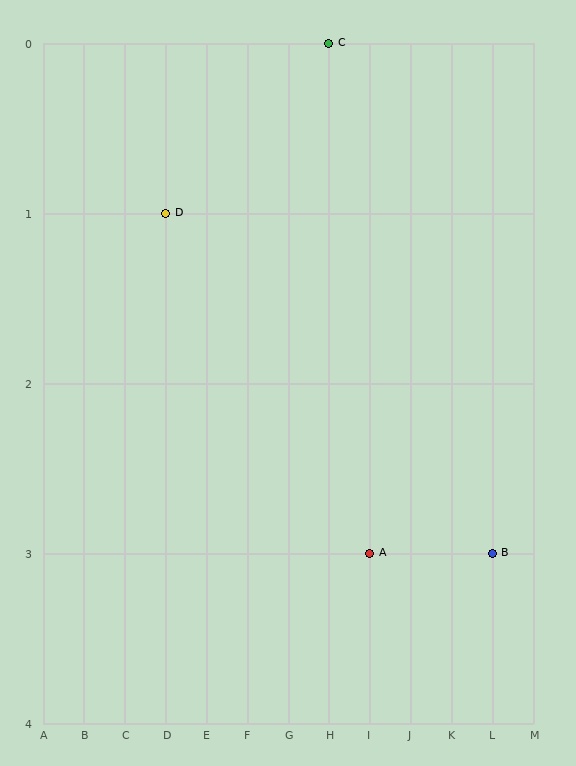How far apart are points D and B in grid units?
Points D and B are 8 columns and 2 rows apart (about 8.2 grid units diagonally).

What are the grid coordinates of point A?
Point A is at grid coordinates (I, 3).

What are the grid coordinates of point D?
Point D is at grid coordinates (D, 1).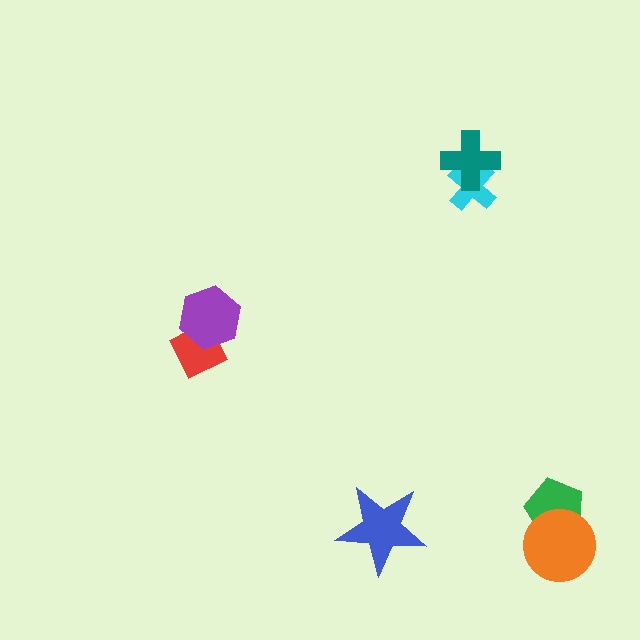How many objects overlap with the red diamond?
1 object overlaps with the red diamond.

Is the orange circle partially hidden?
No, no other shape covers it.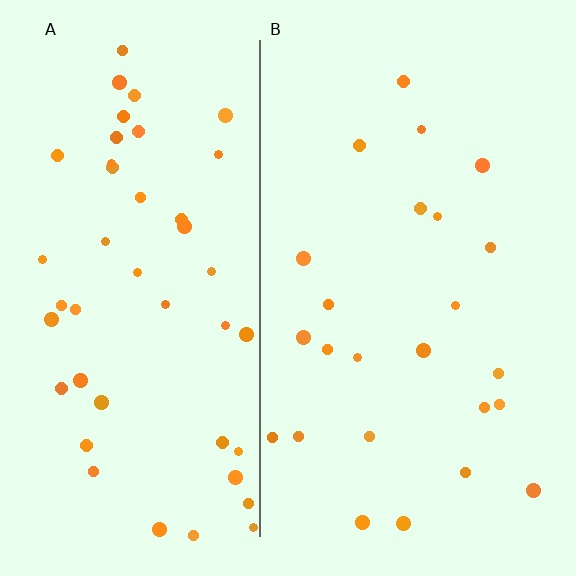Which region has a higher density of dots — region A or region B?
A (the left).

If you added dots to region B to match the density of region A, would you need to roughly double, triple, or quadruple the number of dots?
Approximately double.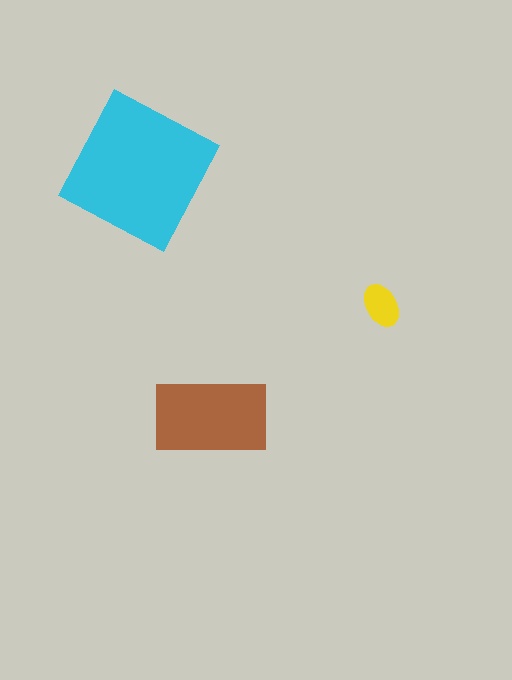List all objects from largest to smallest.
The cyan square, the brown rectangle, the yellow ellipse.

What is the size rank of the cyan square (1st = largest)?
1st.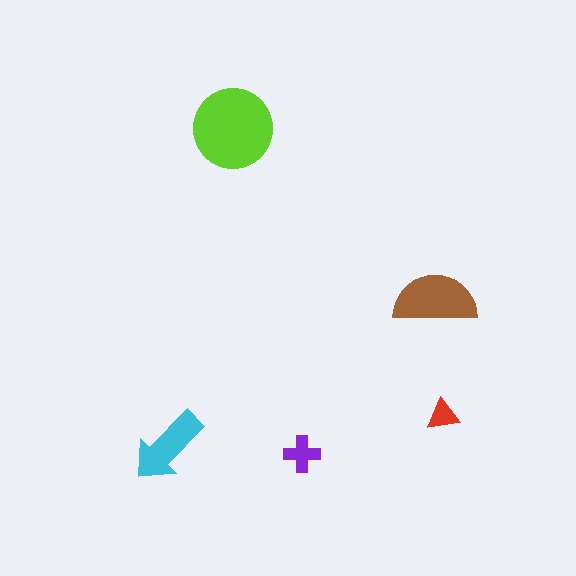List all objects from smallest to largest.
The red triangle, the purple cross, the cyan arrow, the brown semicircle, the lime circle.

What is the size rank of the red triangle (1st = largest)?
5th.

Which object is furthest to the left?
The cyan arrow is leftmost.